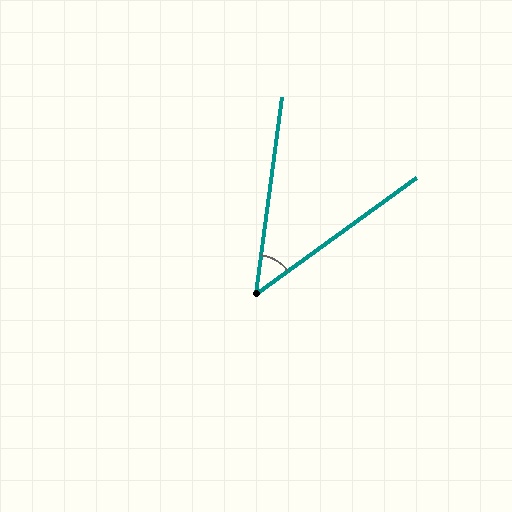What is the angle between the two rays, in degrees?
Approximately 47 degrees.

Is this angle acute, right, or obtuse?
It is acute.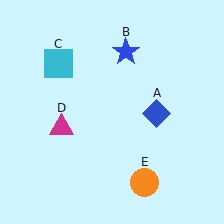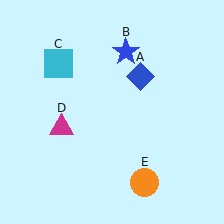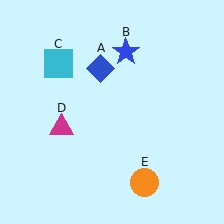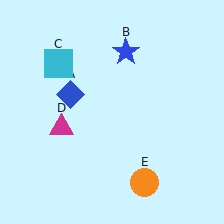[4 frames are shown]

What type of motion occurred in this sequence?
The blue diamond (object A) rotated counterclockwise around the center of the scene.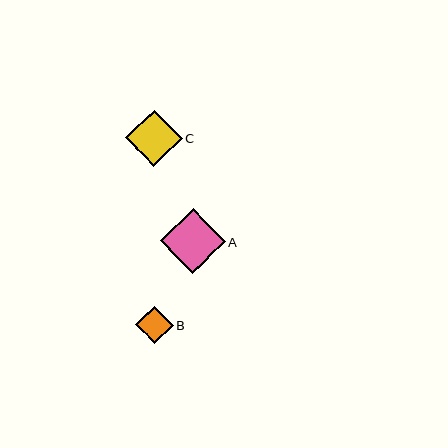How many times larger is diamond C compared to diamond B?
Diamond C is approximately 1.5 times the size of diamond B.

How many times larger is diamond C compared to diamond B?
Diamond C is approximately 1.5 times the size of diamond B.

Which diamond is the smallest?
Diamond B is the smallest with a size of approximately 37 pixels.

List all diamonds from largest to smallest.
From largest to smallest: A, C, B.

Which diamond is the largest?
Diamond A is the largest with a size of approximately 64 pixels.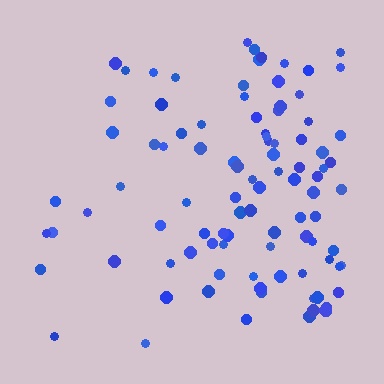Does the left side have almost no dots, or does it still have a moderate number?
Still a moderate number, just noticeably fewer than the right.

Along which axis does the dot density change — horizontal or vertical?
Horizontal.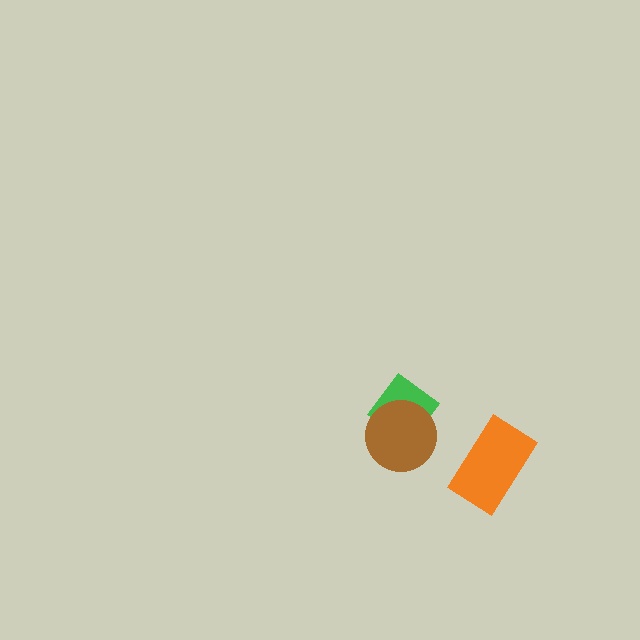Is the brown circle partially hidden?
No, no other shape covers it.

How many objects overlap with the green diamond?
1 object overlaps with the green diamond.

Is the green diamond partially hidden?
Yes, it is partially covered by another shape.